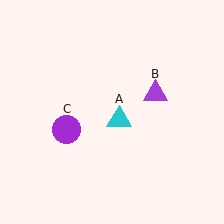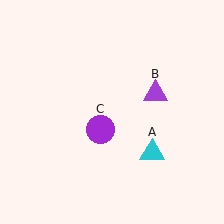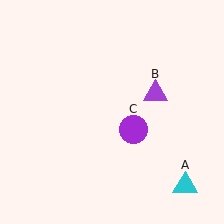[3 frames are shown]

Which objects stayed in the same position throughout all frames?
Purple triangle (object B) remained stationary.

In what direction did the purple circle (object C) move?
The purple circle (object C) moved right.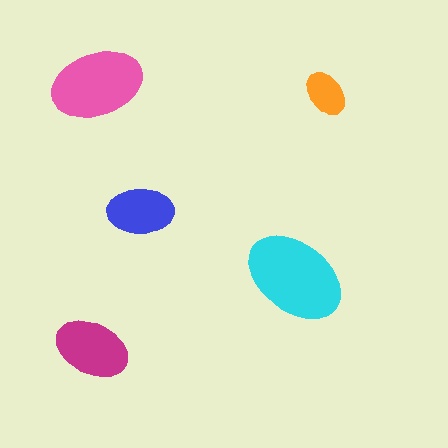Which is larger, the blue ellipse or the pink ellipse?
The pink one.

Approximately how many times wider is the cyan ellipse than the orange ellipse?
About 2 times wider.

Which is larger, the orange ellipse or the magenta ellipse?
The magenta one.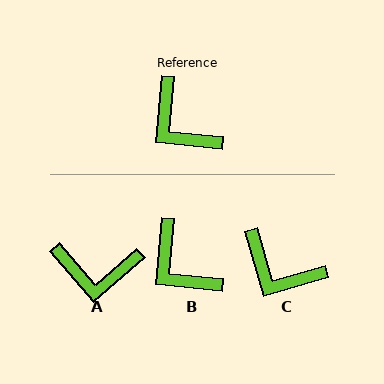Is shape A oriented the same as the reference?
No, it is off by about 46 degrees.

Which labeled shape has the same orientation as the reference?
B.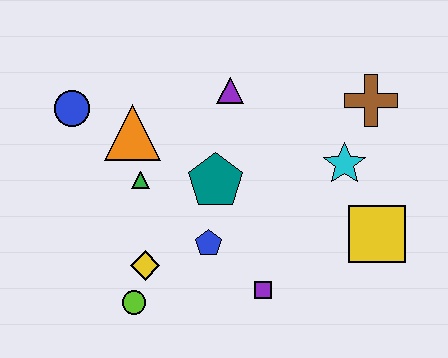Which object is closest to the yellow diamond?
The lime circle is closest to the yellow diamond.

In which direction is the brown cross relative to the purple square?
The brown cross is above the purple square.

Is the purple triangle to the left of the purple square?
Yes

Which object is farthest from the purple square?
The blue circle is farthest from the purple square.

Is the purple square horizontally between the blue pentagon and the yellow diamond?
No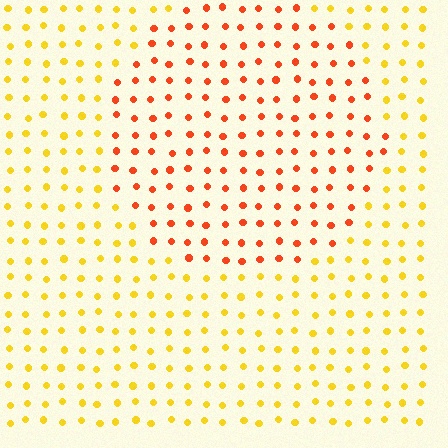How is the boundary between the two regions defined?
The boundary is defined purely by a slight shift in hue (about 40 degrees). Spacing, size, and orientation are identical on both sides.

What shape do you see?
I see a circle.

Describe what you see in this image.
The image is filled with small yellow elements in a uniform arrangement. A circle-shaped region is visible where the elements are tinted to a slightly different hue, forming a subtle color boundary.